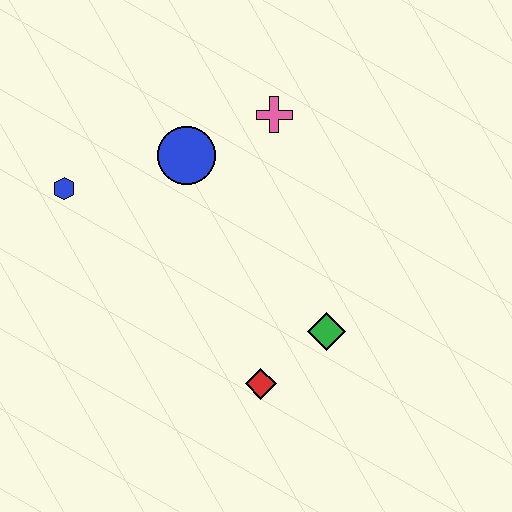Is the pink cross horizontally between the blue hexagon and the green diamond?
Yes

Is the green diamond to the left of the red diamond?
No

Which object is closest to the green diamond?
The red diamond is closest to the green diamond.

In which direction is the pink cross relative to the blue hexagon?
The pink cross is to the right of the blue hexagon.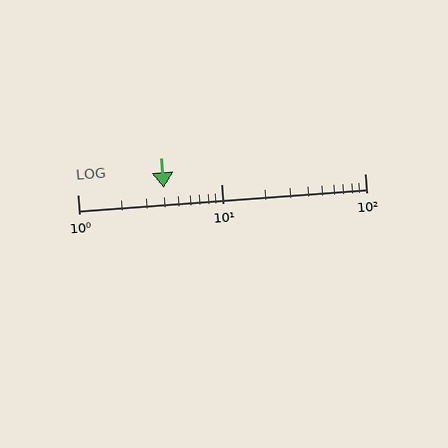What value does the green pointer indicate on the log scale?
The pointer indicates approximately 4.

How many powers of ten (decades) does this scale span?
The scale spans 2 decades, from 1 to 100.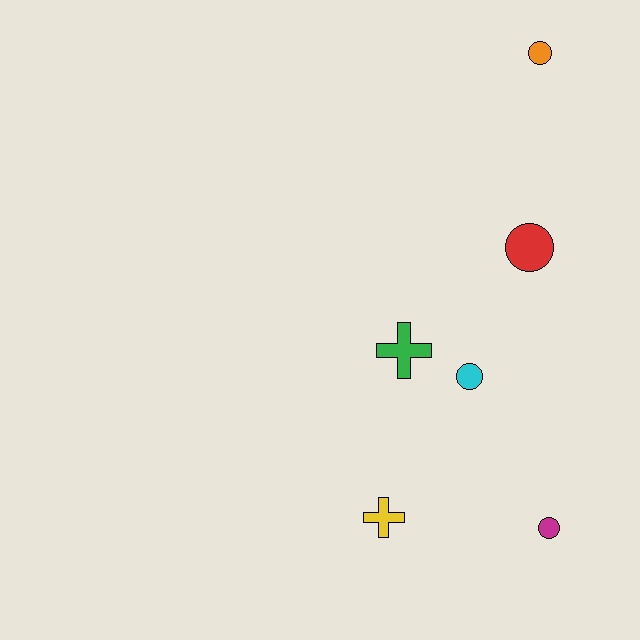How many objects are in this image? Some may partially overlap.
There are 6 objects.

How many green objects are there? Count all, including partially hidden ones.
There is 1 green object.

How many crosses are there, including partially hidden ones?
There are 2 crosses.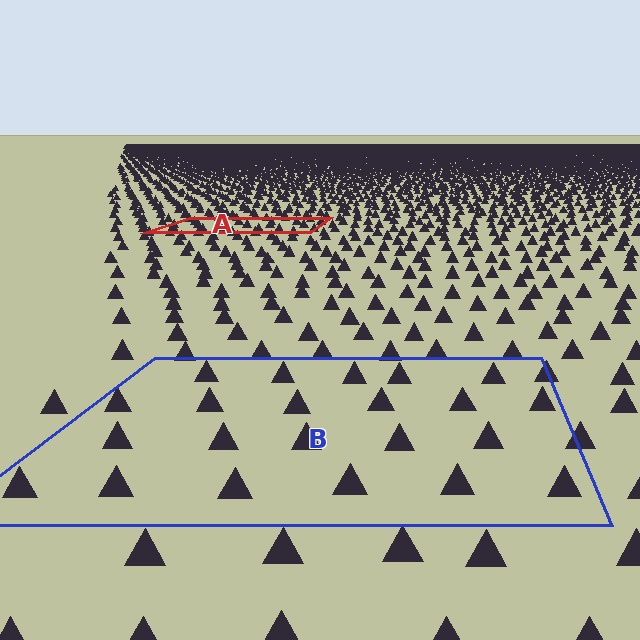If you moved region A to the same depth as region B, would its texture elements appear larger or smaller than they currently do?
They would appear larger. At a closer depth, the same texture elements are projected at a bigger on-screen size.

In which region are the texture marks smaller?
The texture marks are smaller in region A, because it is farther away.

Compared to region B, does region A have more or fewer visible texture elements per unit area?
Region A has more texture elements per unit area — they are packed more densely because it is farther away.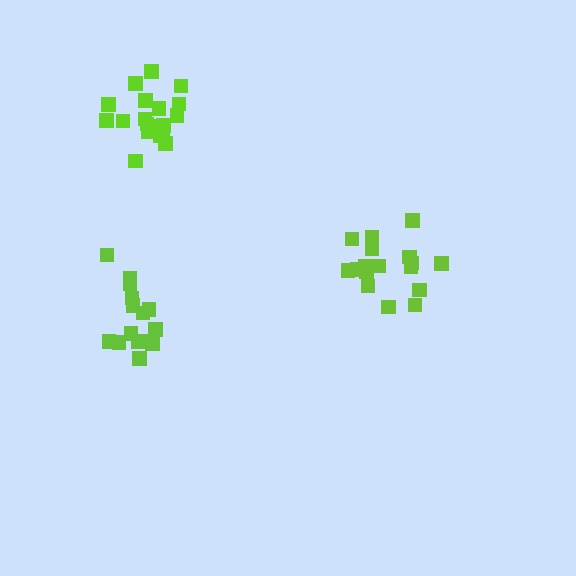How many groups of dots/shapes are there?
There are 3 groups.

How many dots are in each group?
Group 1: 17 dots, Group 2: 19 dots, Group 3: 15 dots (51 total).